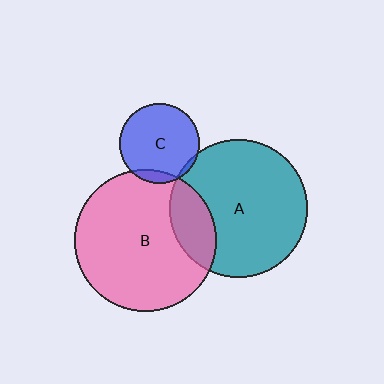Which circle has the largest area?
Circle B (pink).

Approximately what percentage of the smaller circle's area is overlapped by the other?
Approximately 5%.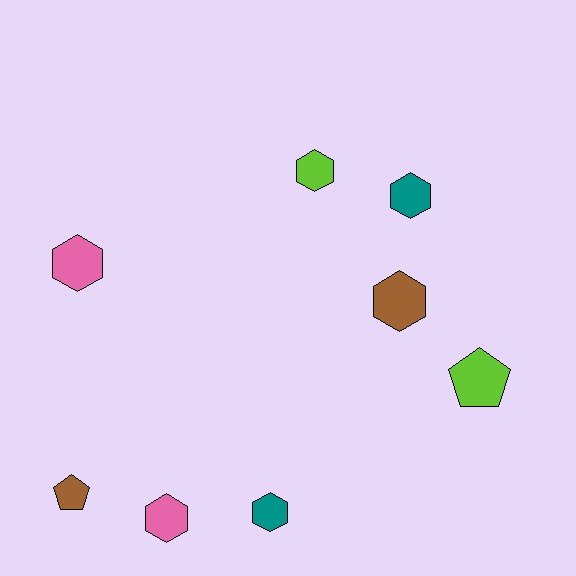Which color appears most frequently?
Lime, with 2 objects.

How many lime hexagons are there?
There is 1 lime hexagon.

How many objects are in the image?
There are 8 objects.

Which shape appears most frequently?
Hexagon, with 6 objects.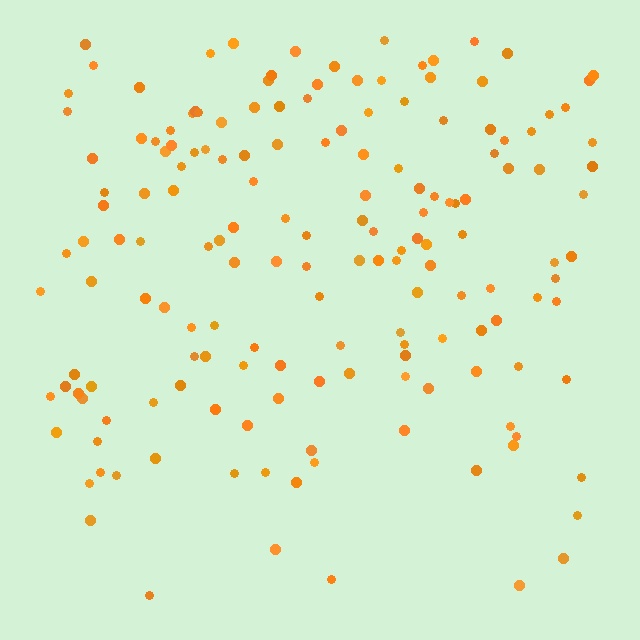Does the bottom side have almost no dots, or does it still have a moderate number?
Still a moderate number, just noticeably fewer than the top.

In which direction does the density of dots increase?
From bottom to top, with the top side densest.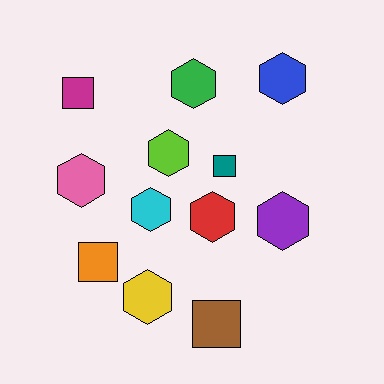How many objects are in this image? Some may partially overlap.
There are 12 objects.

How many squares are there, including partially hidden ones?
There are 4 squares.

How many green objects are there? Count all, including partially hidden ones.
There is 1 green object.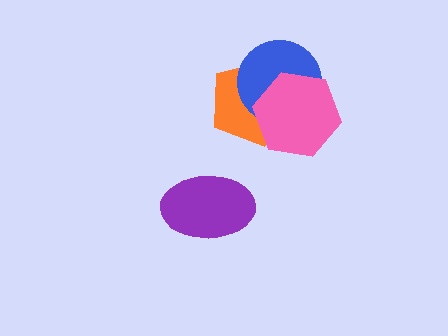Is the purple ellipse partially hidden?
No, no other shape covers it.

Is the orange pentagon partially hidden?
Yes, it is partially covered by another shape.